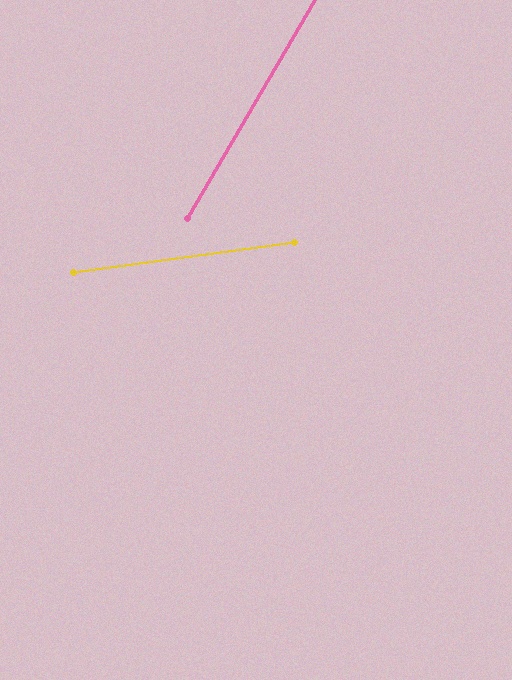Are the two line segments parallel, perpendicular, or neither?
Neither parallel nor perpendicular — they differ by about 52°.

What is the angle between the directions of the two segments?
Approximately 52 degrees.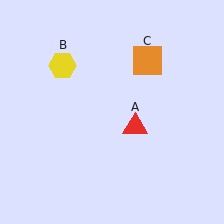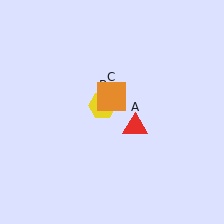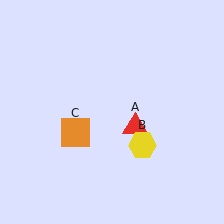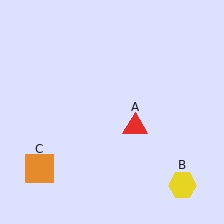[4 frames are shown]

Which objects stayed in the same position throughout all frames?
Red triangle (object A) remained stationary.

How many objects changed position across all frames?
2 objects changed position: yellow hexagon (object B), orange square (object C).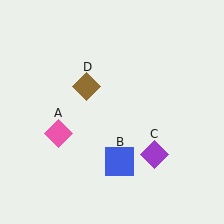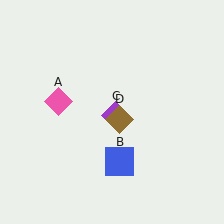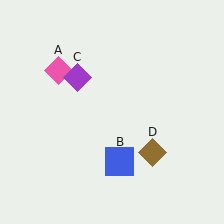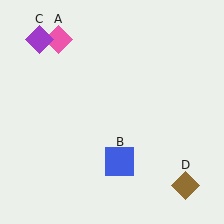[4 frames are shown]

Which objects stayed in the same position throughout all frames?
Blue square (object B) remained stationary.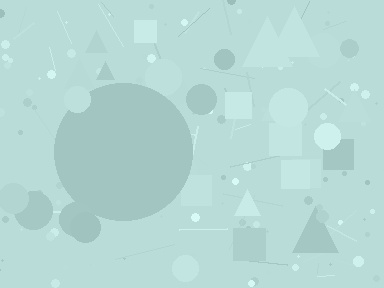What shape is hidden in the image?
A circle is hidden in the image.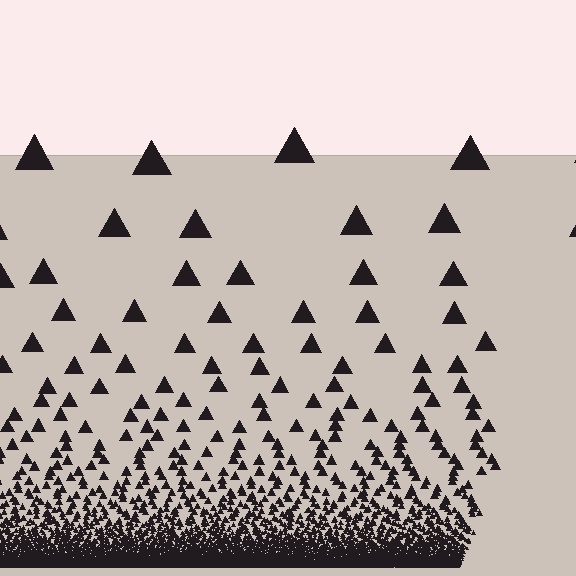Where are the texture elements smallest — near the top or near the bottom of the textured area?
Near the bottom.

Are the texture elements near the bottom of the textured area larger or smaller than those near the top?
Smaller. The gradient is inverted — elements near the bottom are smaller and denser.